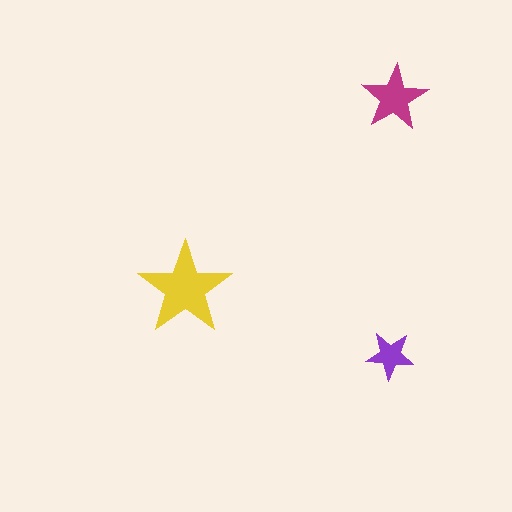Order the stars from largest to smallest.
the yellow one, the magenta one, the purple one.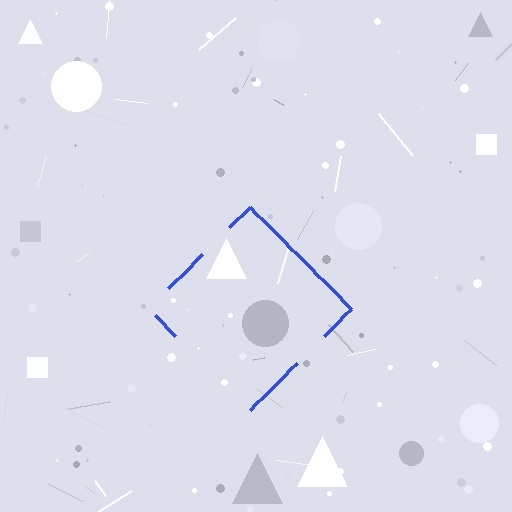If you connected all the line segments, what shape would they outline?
They would outline a diamond.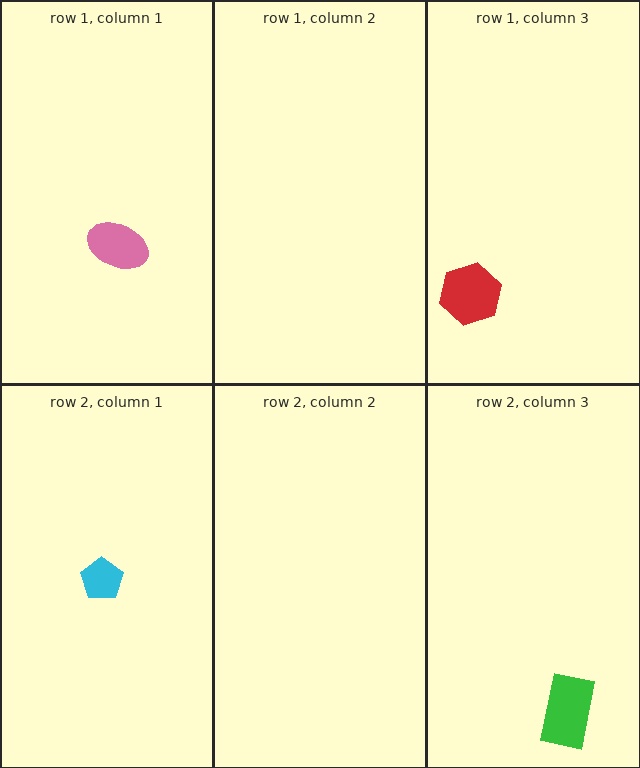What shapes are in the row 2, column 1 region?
The cyan pentagon.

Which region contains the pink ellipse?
The row 1, column 1 region.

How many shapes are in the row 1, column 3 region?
1.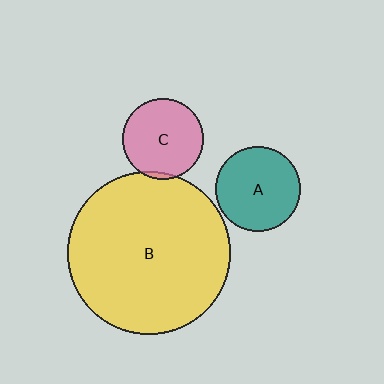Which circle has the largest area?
Circle B (yellow).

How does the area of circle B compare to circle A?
Approximately 3.6 times.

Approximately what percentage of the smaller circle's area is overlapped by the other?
Approximately 5%.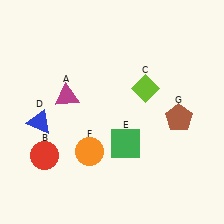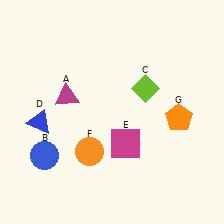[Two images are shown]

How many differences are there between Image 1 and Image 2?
There are 3 differences between the two images.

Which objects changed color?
B changed from red to blue. E changed from green to magenta. G changed from brown to orange.